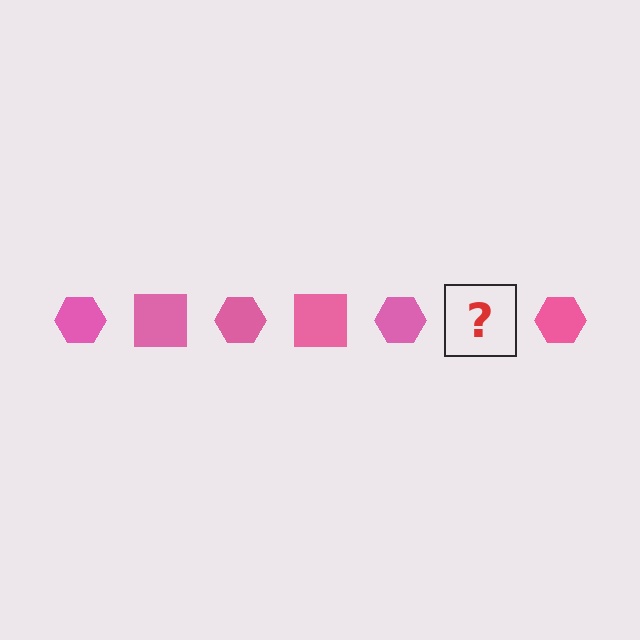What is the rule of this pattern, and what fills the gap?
The rule is that the pattern cycles through hexagon, square shapes in pink. The gap should be filled with a pink square.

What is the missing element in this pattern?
The missing element is a pink square.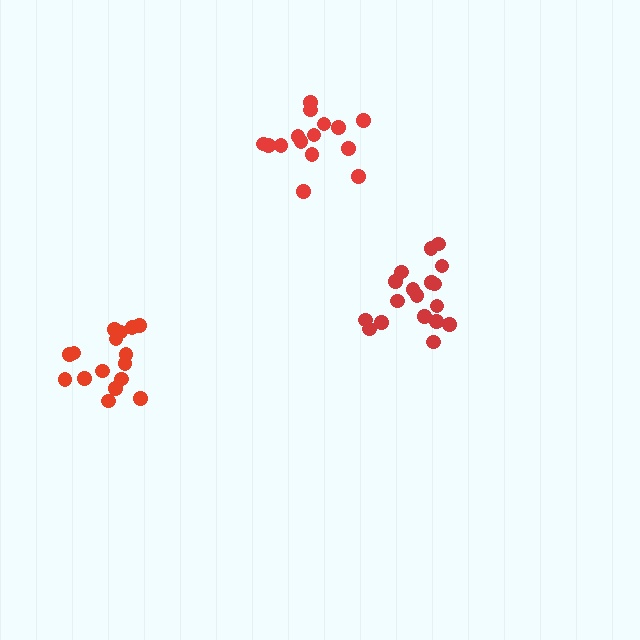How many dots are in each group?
Group 1: 16 dots, Group 2: 18 dots, Group 3: 15 dots (49 total).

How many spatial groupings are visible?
There are 3 spatial groupings.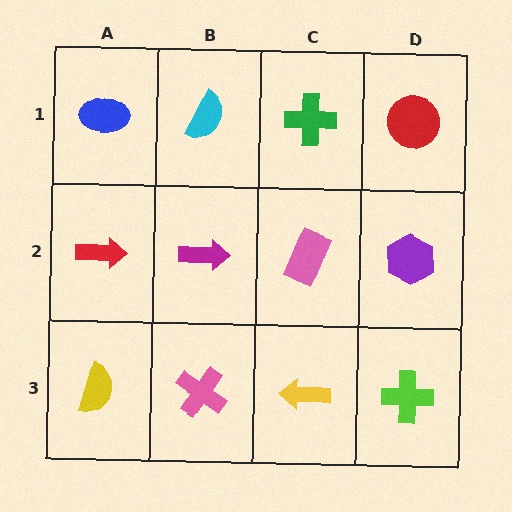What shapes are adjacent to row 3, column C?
A pink rectangle (row 2, column C), a pink cross (row 3, column B), a lime cross (row 3, column D).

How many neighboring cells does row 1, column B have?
3.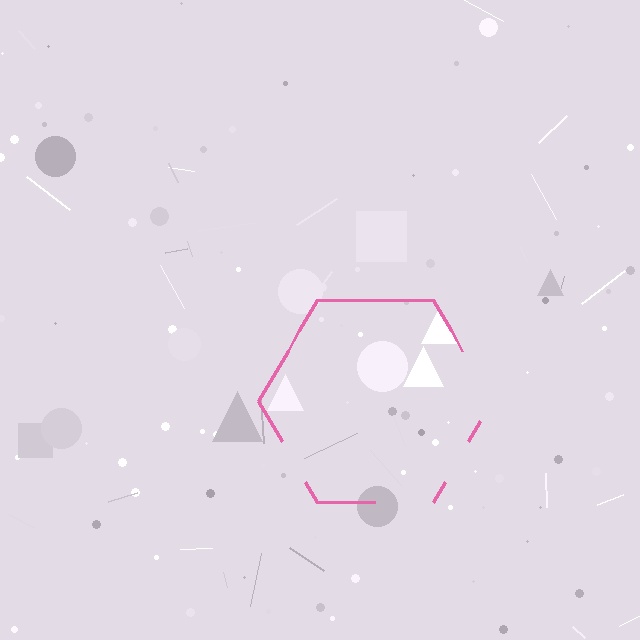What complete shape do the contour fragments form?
The contour fragments form a hexagon.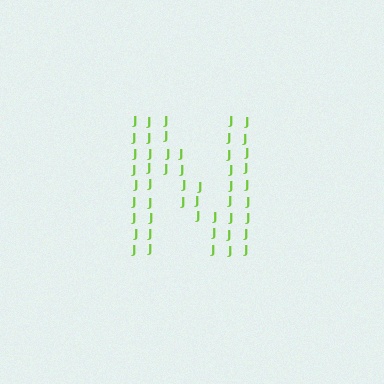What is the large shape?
The large shape is the letter N.